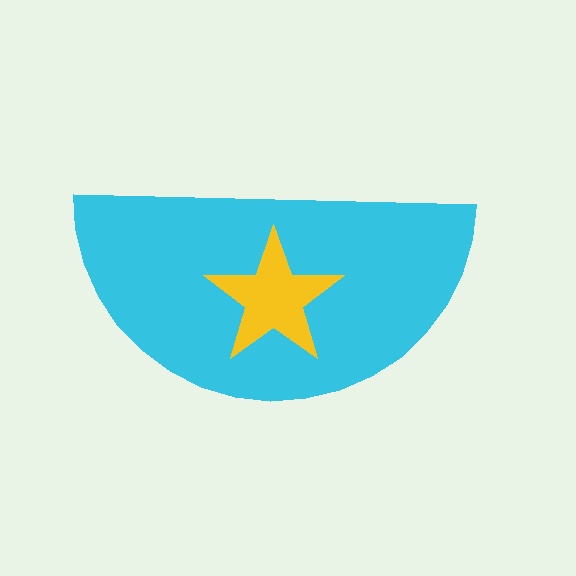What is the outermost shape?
The cyan semicircle.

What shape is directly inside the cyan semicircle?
The yellow star.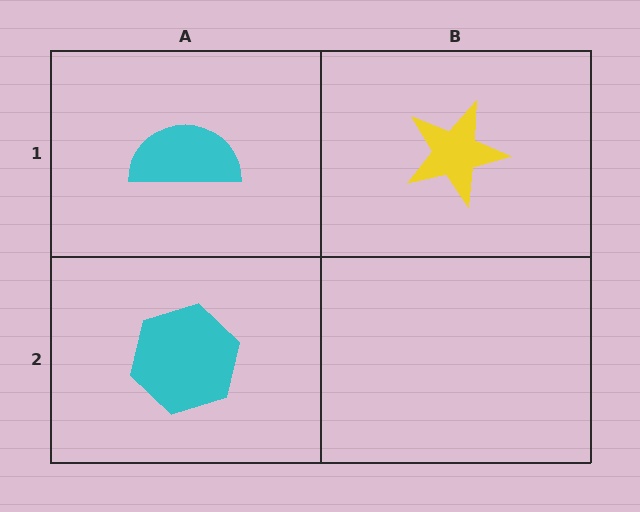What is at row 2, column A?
A cyan hexagon.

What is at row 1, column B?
A yellow star.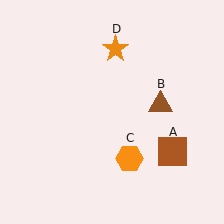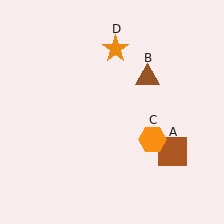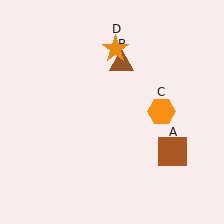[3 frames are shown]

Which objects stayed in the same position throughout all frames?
Brown square (object A) and orange star (object D) remained stationary.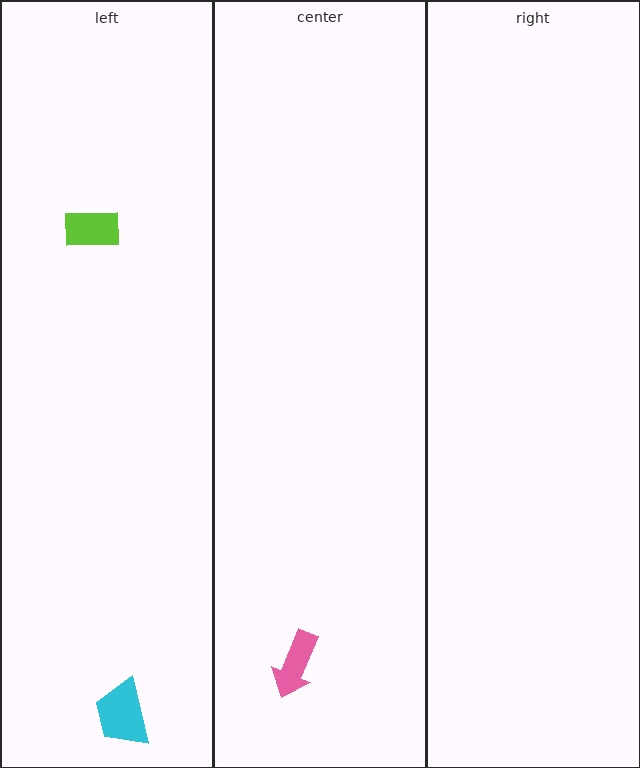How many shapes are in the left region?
2.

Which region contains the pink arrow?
The center region.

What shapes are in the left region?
The cyan trapezoid, the lime rectangle.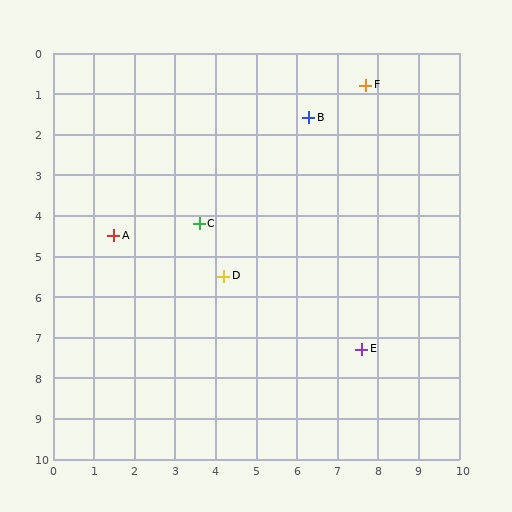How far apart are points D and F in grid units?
Points D and F are about 5.9 grid units apart.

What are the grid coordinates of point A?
Point A is at approximately (1.5, 4.5).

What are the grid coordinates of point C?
Point C is at approximately (3.6, 4.2).